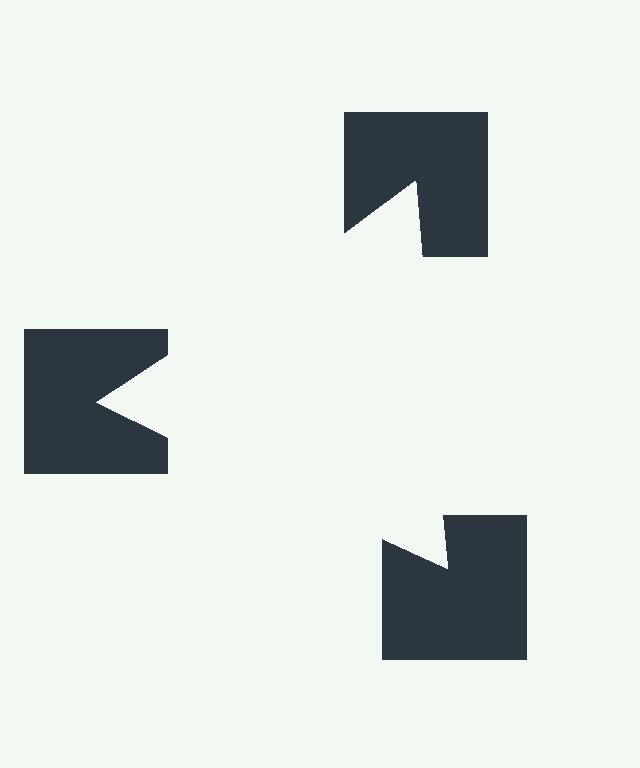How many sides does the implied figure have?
3 sides.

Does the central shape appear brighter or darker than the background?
It typically appears slightly brighter than the background, even though no actual brightness change is drawn.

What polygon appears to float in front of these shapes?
An illusory triangle — its edges are inferred from the aligned wedge cuts in the notched squares, not physically drawn.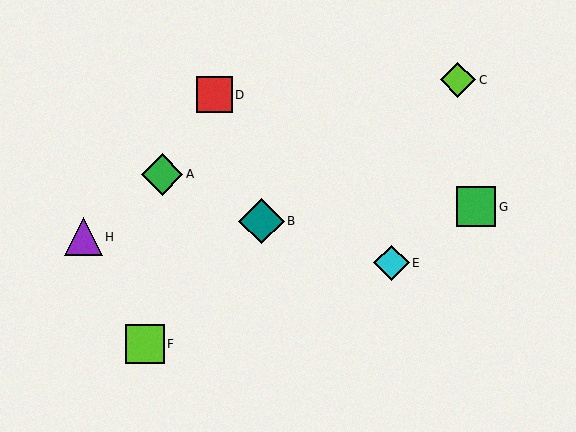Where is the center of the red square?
The center of the red square is at (214, 95).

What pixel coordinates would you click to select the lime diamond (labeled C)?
Click at (458, 80) to select the lime diamond C.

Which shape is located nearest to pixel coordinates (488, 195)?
The green square (labeled G) at (476, 207) is nearest to that location.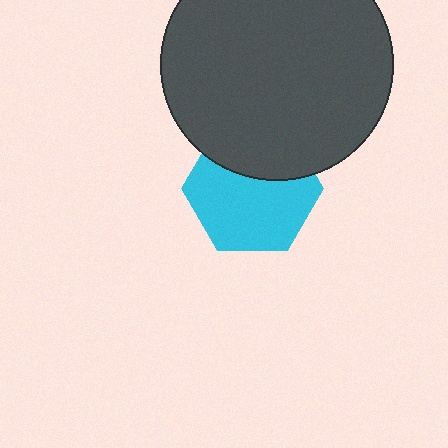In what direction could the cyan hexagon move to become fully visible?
The cyan hexagon could move down. That would shift it out from behind the dark gray circle entirely.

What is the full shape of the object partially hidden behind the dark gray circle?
The partially hidden object is a cyan hexagon.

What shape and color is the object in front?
The object in front is a dark gray circle.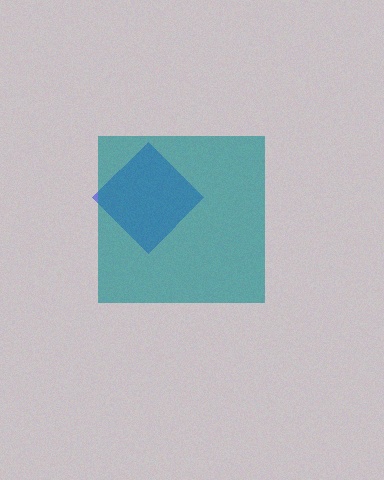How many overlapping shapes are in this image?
There are 2 overlapping shapes in the image.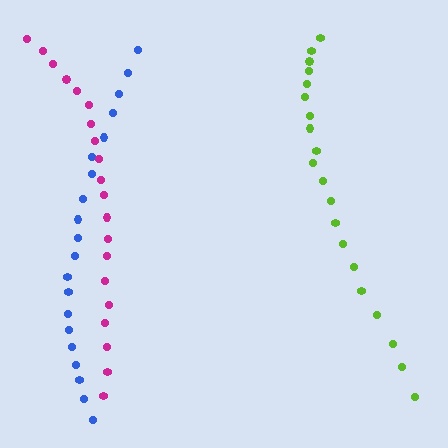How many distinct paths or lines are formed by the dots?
There are 3 distinct paths.